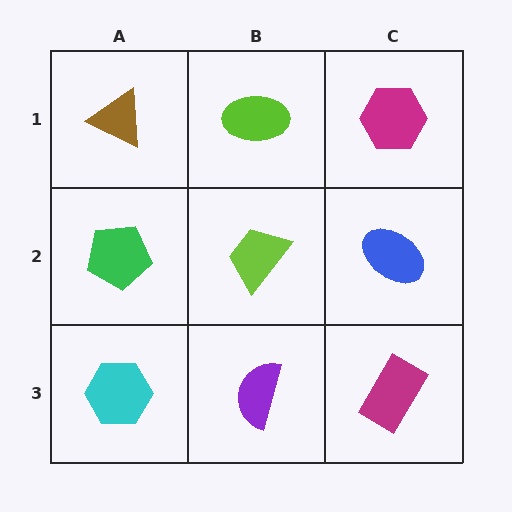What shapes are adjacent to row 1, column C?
A blue ellipse (row 2, column C), a lime ellipse (row 1, column B).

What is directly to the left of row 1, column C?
A lime ellipse.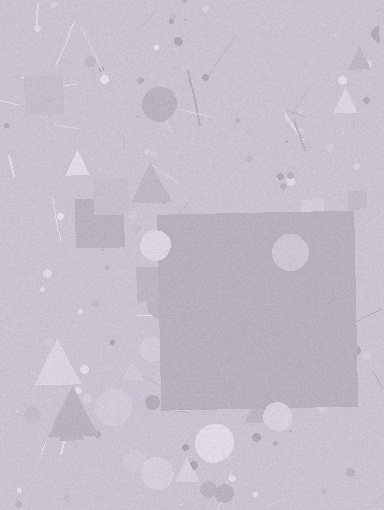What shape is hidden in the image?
A square is hidden in the image.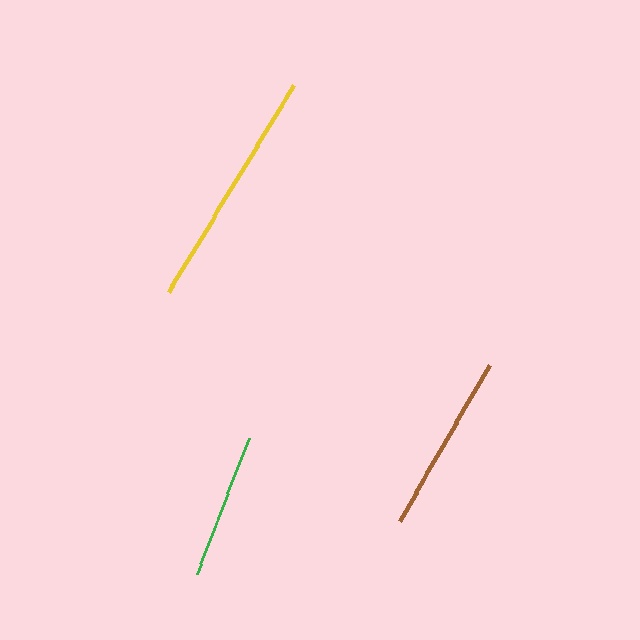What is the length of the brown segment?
The brown segment is approximately 180 pixels long.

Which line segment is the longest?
The yellow line is the longest at approximately 242 pixels.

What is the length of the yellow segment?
The yellow segment is approximately 242 pixels long.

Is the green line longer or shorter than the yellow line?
The yellow line is longer than the green line.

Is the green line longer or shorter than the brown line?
The brown line is longer than the green line.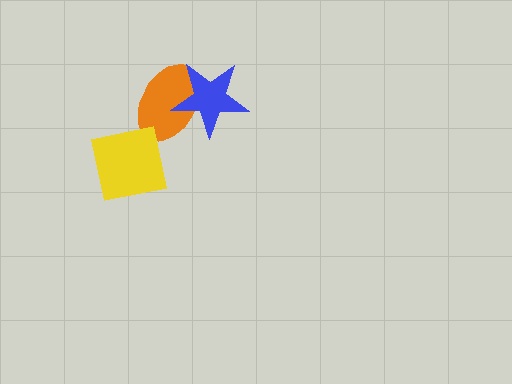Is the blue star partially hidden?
No, no other shape covers it.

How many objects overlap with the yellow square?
1 object overlaps with the yellow square.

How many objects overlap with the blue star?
1 object overlaps with the blue star.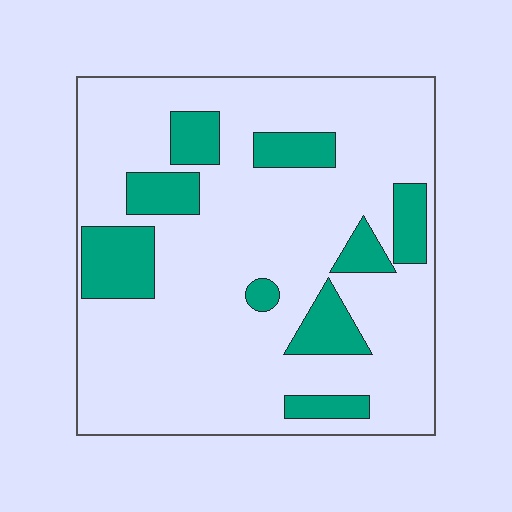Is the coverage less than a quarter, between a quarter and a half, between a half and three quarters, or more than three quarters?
Less than a quarter.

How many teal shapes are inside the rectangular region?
9.